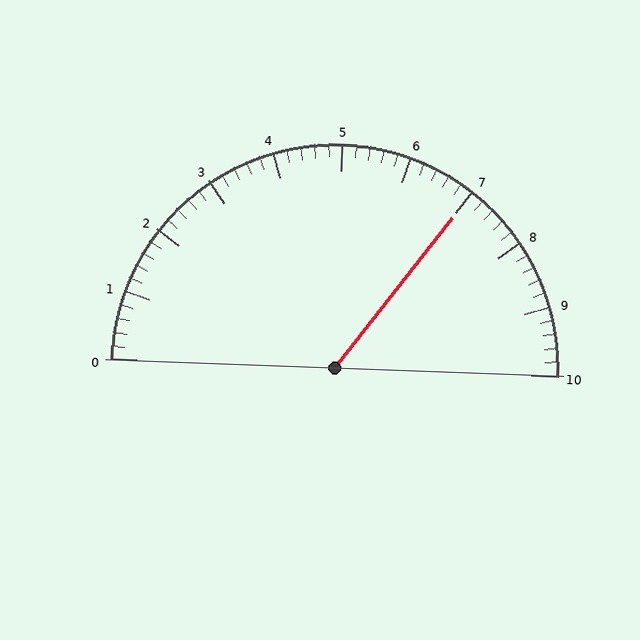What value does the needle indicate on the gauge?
The needle indicates approximately 7.0.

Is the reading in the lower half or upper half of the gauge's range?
The reading is in the upper half of the range (0 to 10).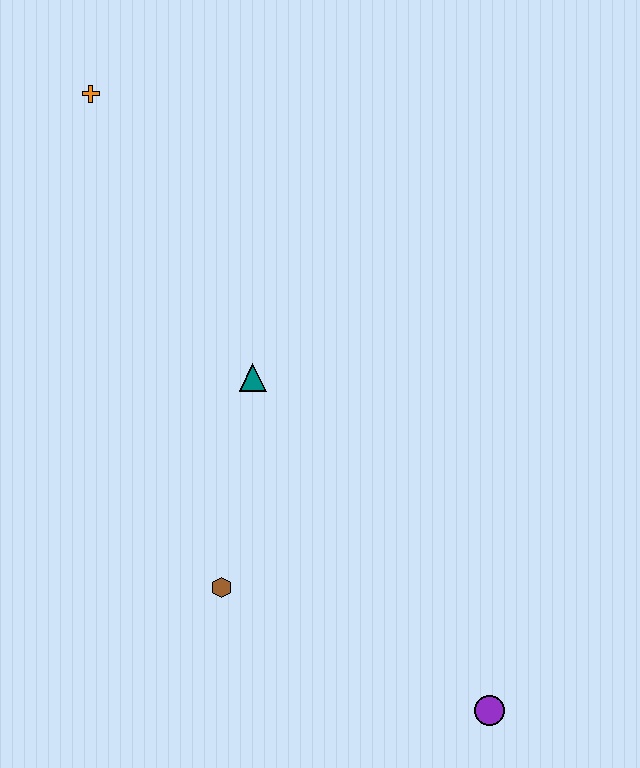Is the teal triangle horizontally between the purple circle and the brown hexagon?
Yes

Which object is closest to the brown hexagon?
The teal triangle is closest to the brown hexagon.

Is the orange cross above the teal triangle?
Yes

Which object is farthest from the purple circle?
The orange cross is farthest from the purple circle.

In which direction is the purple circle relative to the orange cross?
The purple circle is below the orange cross.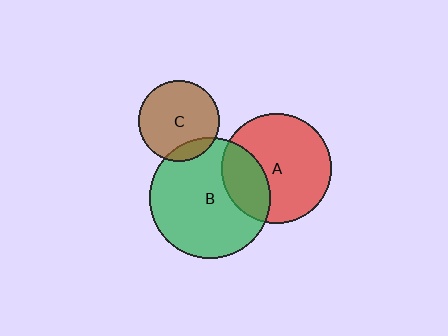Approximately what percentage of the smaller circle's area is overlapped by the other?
Approximately 30%.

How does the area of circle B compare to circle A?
Approximately 1.2 times.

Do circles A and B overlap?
Yes.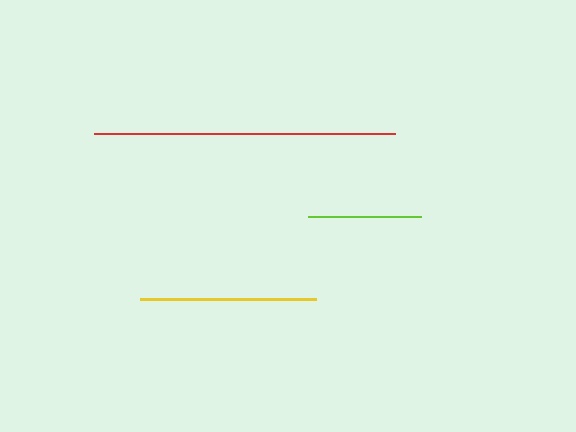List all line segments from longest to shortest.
From longest to shortest: red, yellow, lime.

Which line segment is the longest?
The red line is the longest at approximately 301 pixels.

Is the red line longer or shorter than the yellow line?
The red line is longer than the yellow line.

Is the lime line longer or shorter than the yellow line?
The yellow line is longer than the lime line.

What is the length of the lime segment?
The lime segment is approximately 114 pixels long.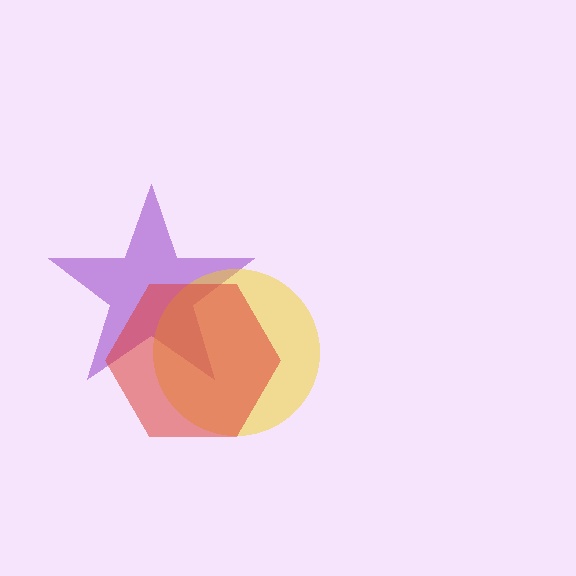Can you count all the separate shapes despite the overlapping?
Yes, there are 3 separate shapes.